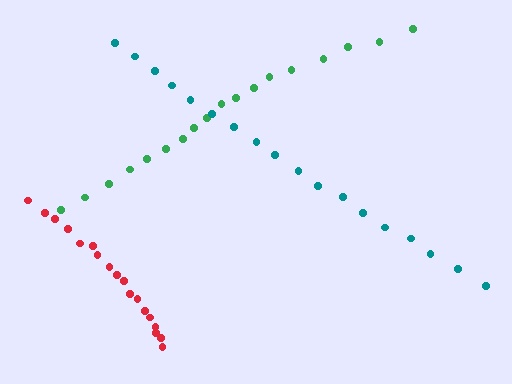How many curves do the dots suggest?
There are 3 distinct paths.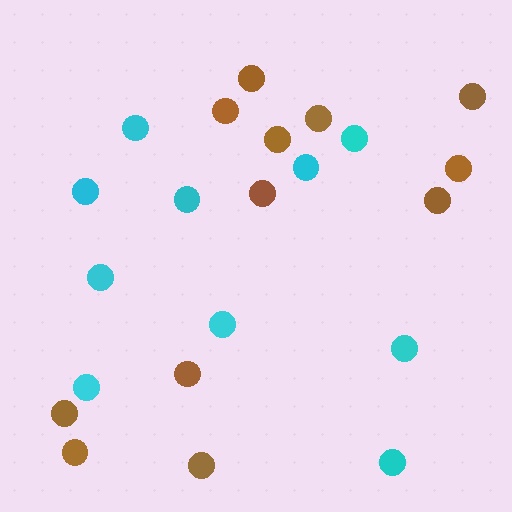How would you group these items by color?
There are 2 groups: one group of brown circles (12) and one group of cyan circles (10).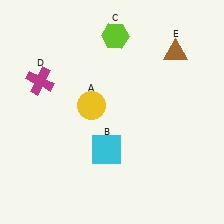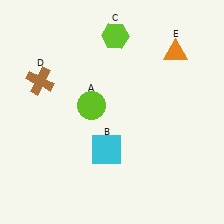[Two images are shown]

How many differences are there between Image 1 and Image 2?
There are 3 differences between the two images.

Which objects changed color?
A changed from yellow to lime. D changed from magenta to brown. E changed from brown to orange.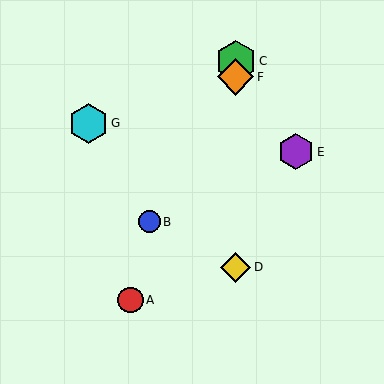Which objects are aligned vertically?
Objects C, D, F are aligned vertically.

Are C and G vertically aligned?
No, C is at x≈236 and G is at x≈88.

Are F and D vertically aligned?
Yes, both are at x≈236.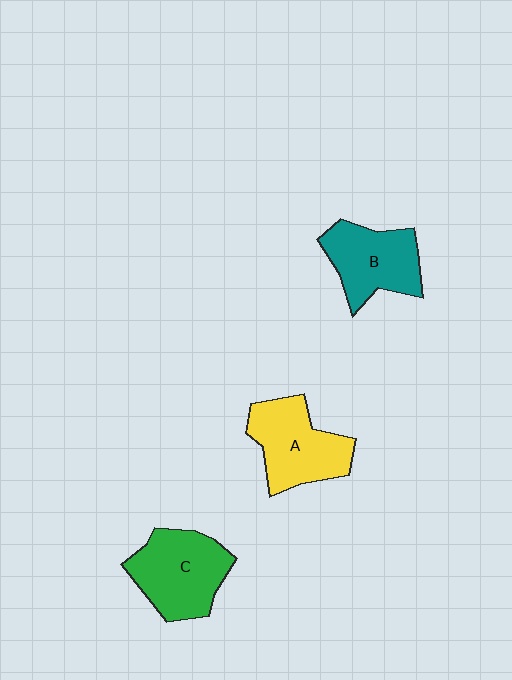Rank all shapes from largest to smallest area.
From largest to smallest: C (green), A (yellow), B (teal).